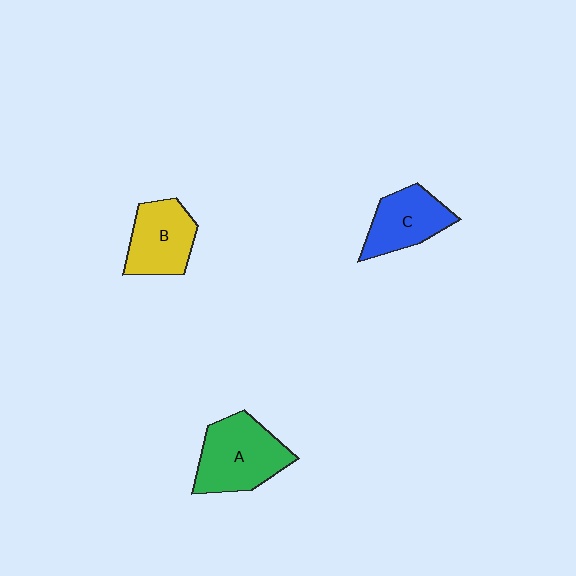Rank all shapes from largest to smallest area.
From largest to smallest: A (green), B (yellow), C (blue).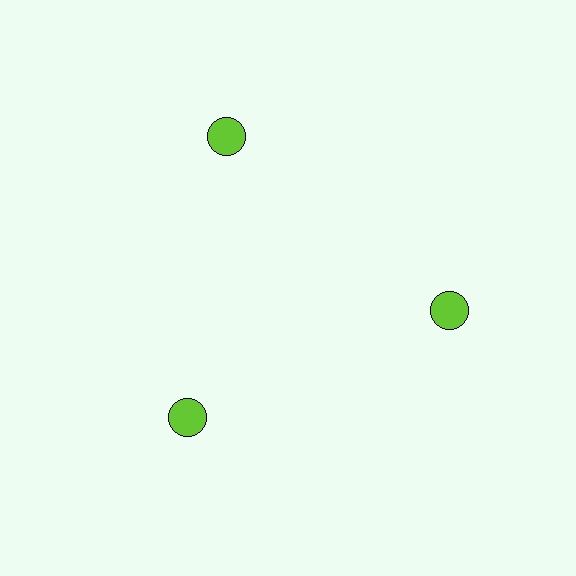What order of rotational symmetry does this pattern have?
This pattern has 3-fold rotational symmetry.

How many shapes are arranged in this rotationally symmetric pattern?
There are 3 shapes, arranged in 3 groups of 1.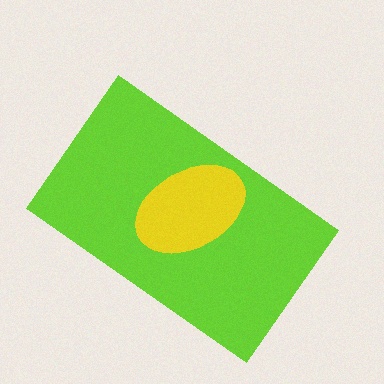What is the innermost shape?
The yellow ellipse.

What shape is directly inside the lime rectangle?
The yellow ellipse.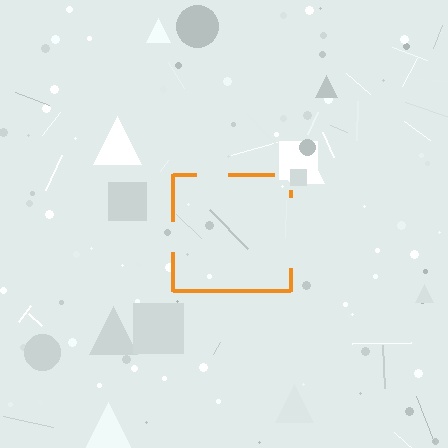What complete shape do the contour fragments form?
The contour fragments form a square.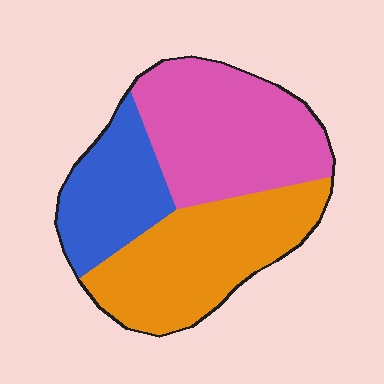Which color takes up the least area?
Blue, at roughly 25%.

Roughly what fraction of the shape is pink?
Pink covers roughly 40% of the shape.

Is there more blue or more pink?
Pink.